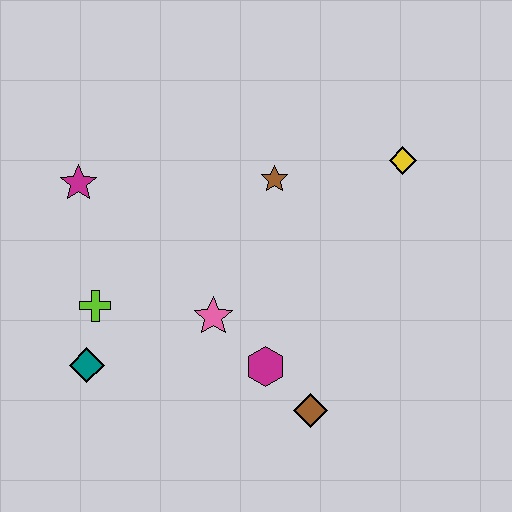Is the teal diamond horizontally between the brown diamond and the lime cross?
No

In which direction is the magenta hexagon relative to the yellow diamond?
The magenta hexagon is below the yellow diamond.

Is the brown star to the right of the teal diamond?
Yes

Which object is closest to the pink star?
The magenta hexagon is closest to the pink star.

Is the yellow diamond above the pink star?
Yes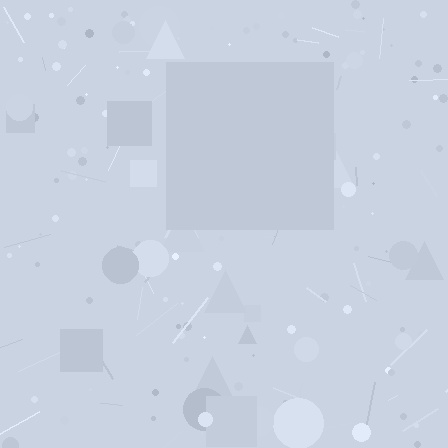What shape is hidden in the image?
A square is hidden in the image.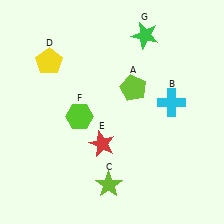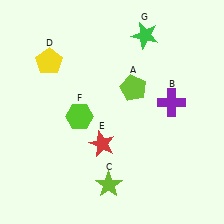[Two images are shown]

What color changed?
The cross (B) changed from cyan in Image 1 to purple in Image 2.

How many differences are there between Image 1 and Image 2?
There is 1 difference between the two images.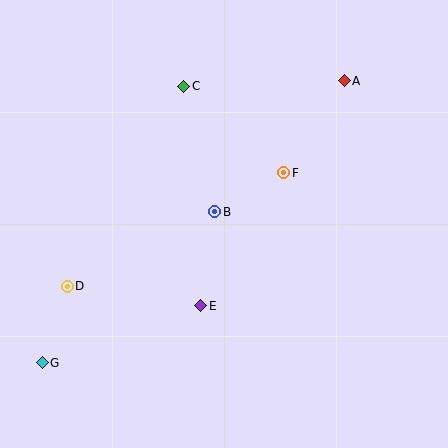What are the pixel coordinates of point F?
Point F is at (284, 173).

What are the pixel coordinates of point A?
Point A is at (344, 81).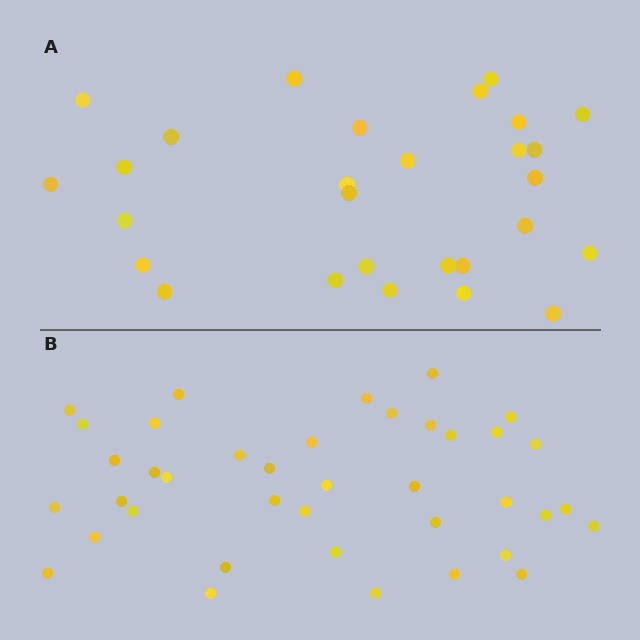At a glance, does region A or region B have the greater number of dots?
Region B (the bottom region) has more dots.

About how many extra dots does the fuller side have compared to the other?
Region B has roughly 12 or so more dots than region A.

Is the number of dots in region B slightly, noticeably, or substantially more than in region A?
Region B has noticeably more, but not dramatically so. The ratio is roughly 1.4 to 1.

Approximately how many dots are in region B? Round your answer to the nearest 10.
About 40 dots. (The exact count is 39, which rounds to 40.)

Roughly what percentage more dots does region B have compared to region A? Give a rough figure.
About 40% more.